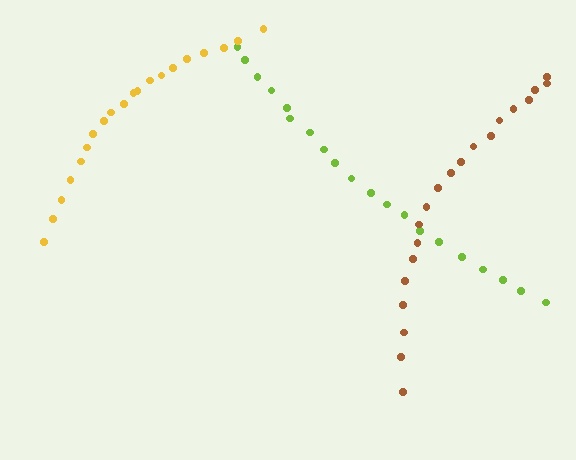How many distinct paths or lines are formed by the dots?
There are 3 distinct paths.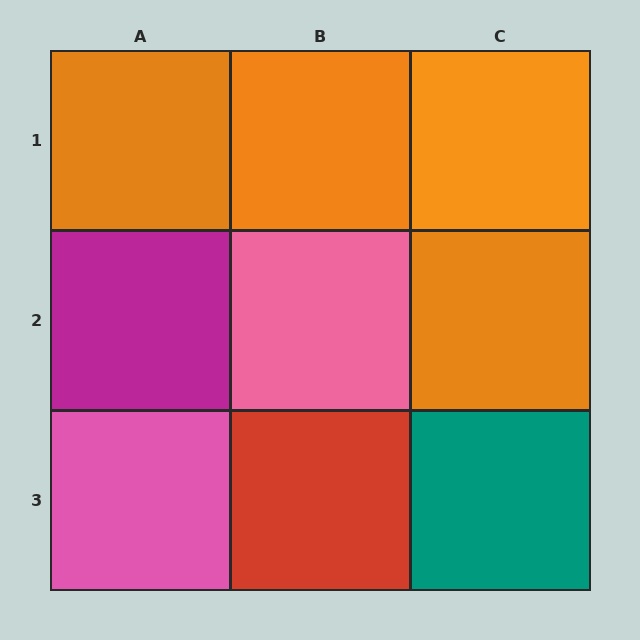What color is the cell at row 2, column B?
Pink.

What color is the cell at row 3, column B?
Red.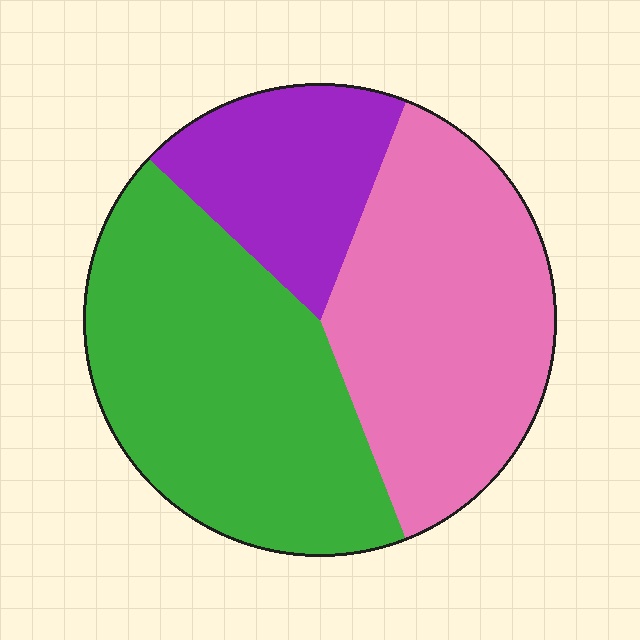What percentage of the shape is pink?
Pink takes up about three eighths (3/8) of the shape.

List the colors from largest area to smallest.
From largest to smallest: green, pink, purple.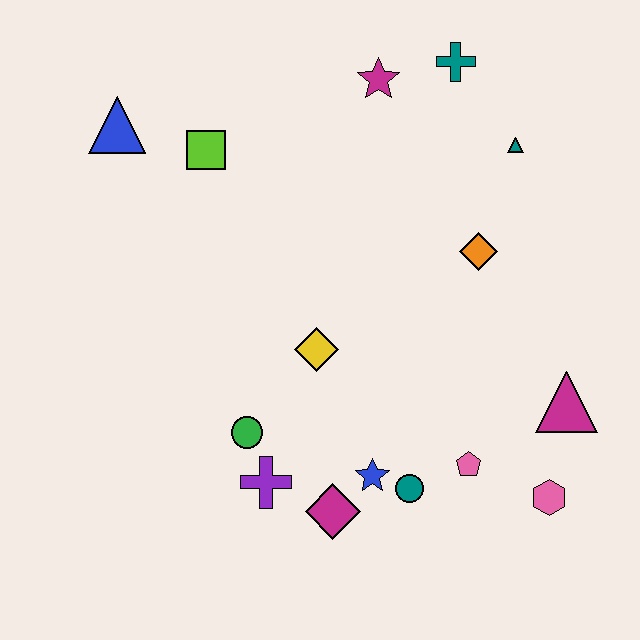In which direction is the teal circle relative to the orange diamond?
The teal circle is below the orange diamond.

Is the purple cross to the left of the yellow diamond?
Yes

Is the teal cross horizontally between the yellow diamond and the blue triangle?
No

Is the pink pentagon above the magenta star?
No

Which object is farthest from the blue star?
The blue triangle is farthest from the blue star.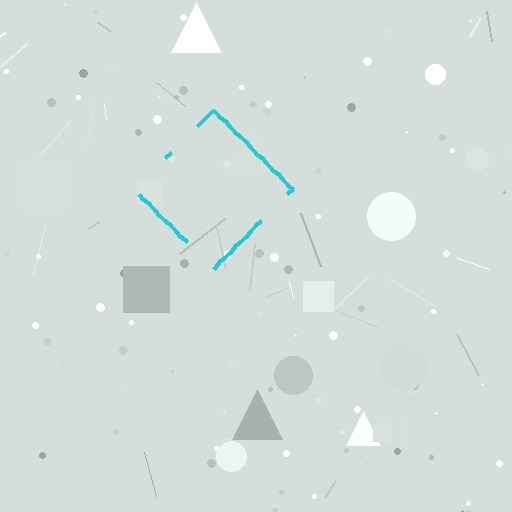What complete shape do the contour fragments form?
The contour fragments form a diamond.